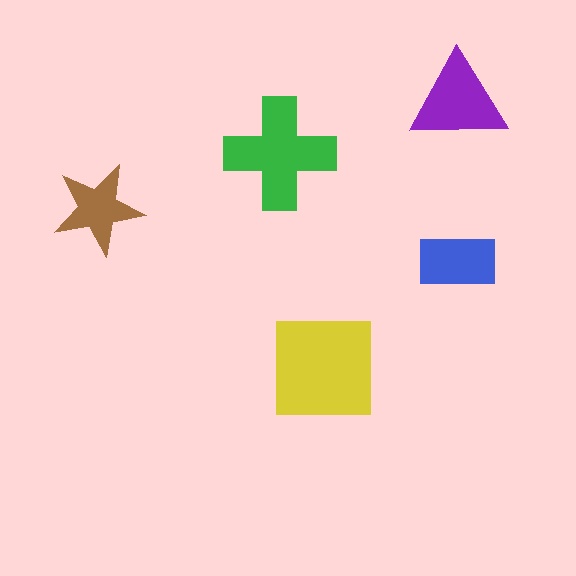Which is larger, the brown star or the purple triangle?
The purple triangle.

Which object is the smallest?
The brown star.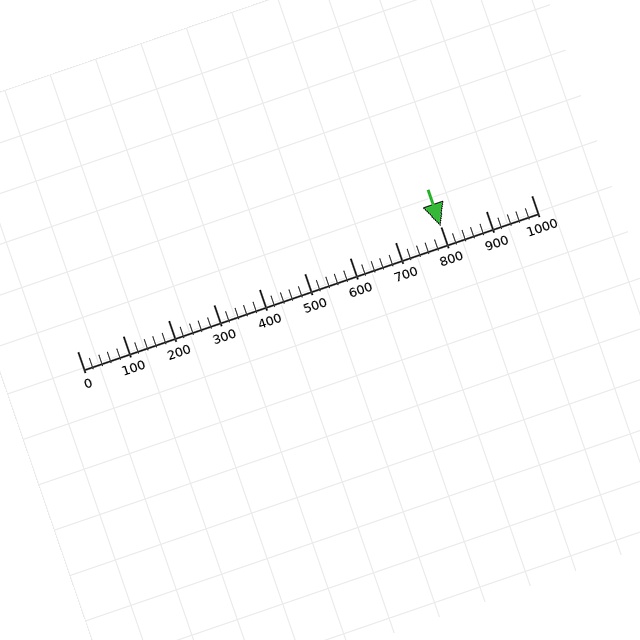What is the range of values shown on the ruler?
The ruler shows values from 0 to 1000.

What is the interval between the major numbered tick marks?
The major tick marks are spaced 100 units apart.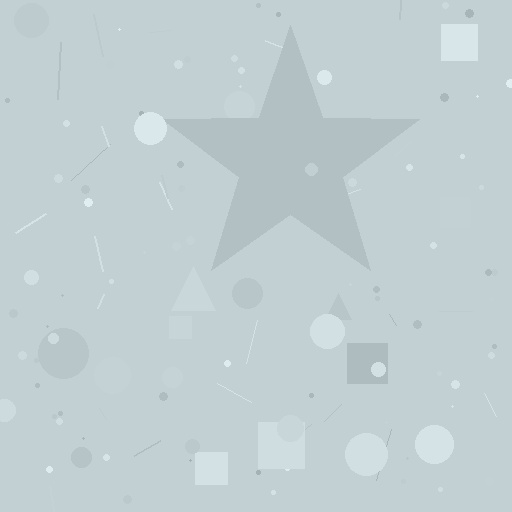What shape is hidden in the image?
A star is hidden in the image.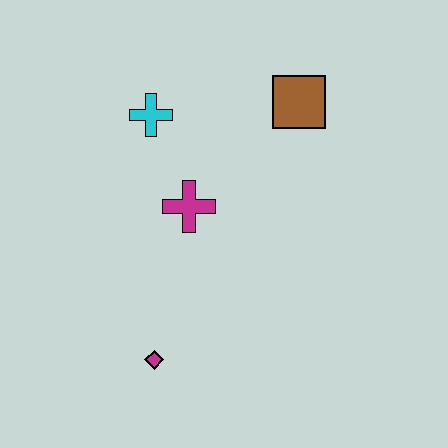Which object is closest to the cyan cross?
The magenta cross is closest to the cyan cross.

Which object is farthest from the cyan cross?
The magenta diamond is farthest from the cyan cross.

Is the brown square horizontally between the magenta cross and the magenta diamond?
No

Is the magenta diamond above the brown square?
No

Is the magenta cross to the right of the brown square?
No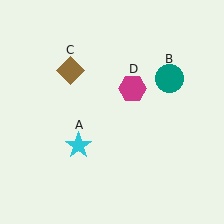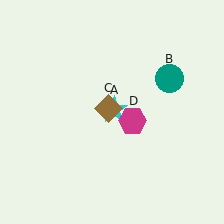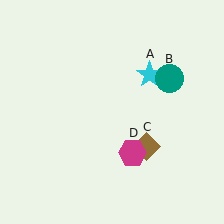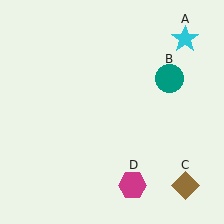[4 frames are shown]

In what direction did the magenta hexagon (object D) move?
The magenta hexagon (object D) moved down.